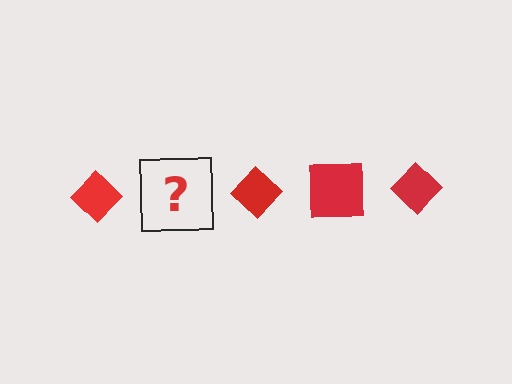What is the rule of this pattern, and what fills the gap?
The rule is that the pattern cycles through diamond, square shapes in red. The gap should be filled with a red square.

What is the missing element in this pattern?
The missing element is a red square.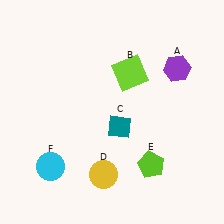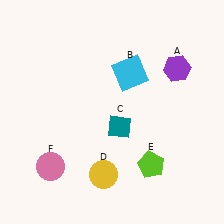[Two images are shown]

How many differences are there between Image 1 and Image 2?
There are 2 differences between the two images.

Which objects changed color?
B changed from lime to cyan. F changed from cyan to pink.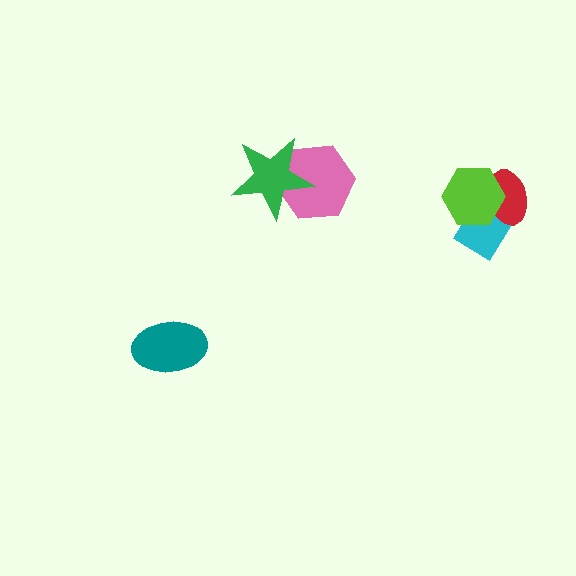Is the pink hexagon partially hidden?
Yes, it is partially covered by another shape.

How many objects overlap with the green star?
1 object overlaps with the green star.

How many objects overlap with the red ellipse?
2 objects overlap with the red ellipse.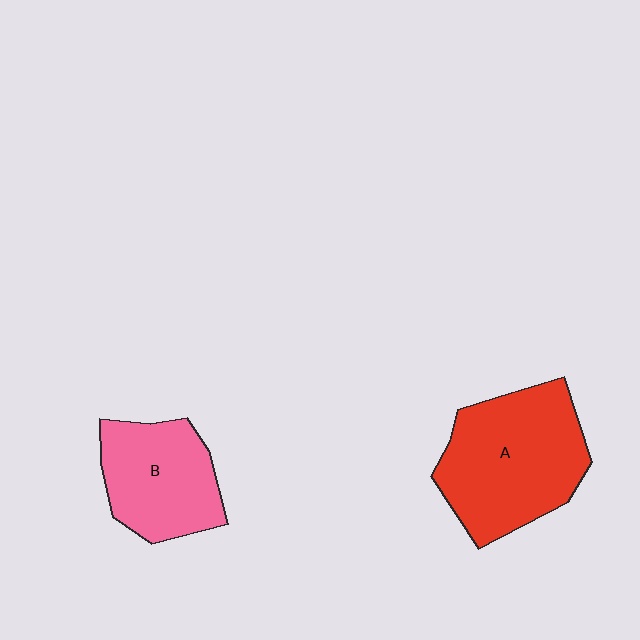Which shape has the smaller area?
Shape B (pink).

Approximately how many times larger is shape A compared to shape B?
Approximately 1.4 times.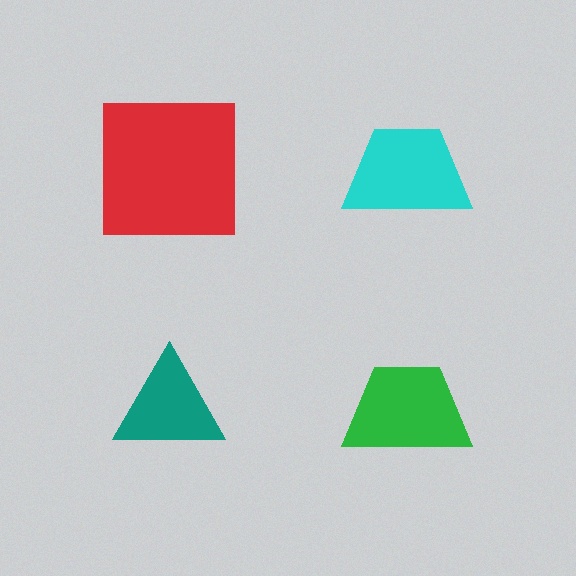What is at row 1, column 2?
A cyan trapezoid.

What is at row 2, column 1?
A teal triangle.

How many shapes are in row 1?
2 shapes.